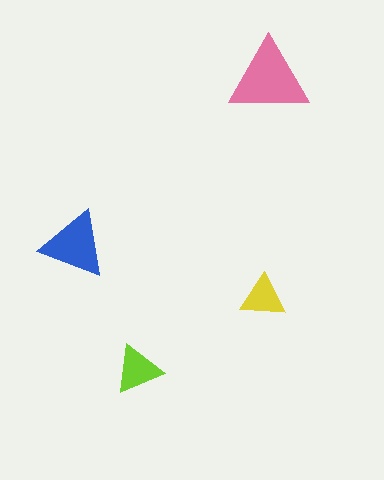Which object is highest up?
The pink triangle is topmost.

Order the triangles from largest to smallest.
the pink one, the blue one, the lime one, the yellow one.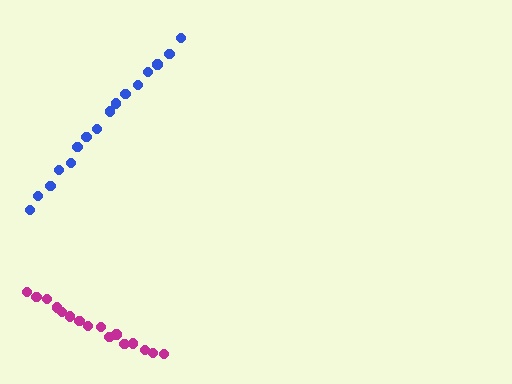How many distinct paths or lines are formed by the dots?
There are 2 distinct paths.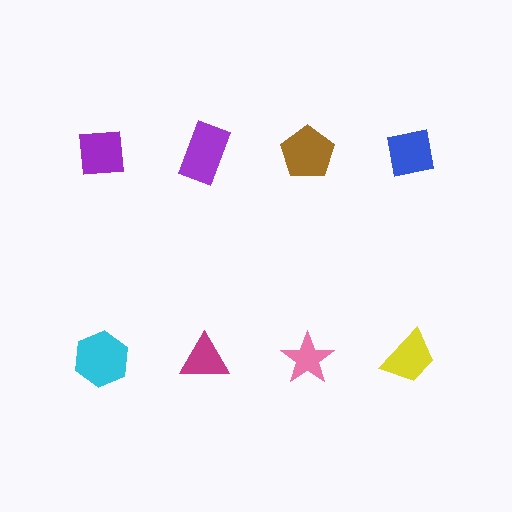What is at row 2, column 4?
A yellow trapezoid.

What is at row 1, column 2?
A purple rectangle.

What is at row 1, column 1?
A purple square.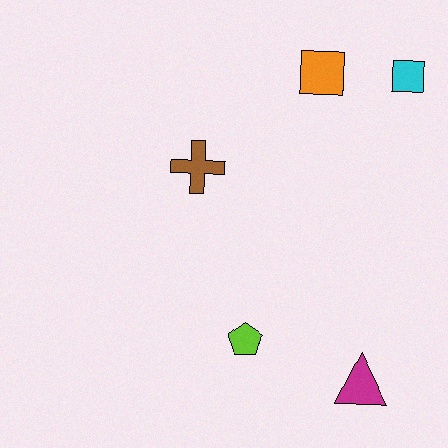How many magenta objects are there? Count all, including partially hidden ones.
There is 1 magenta object.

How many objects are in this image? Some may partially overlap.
There are 5 objects.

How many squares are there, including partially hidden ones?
There are 2 squares.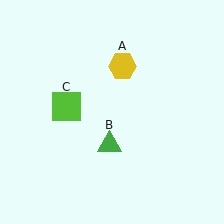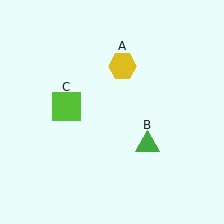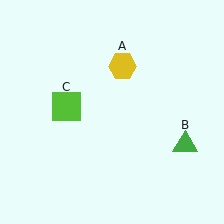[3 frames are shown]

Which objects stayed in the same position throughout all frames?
Yellow hexagon (object A) and lime square (object C) remained stationary.